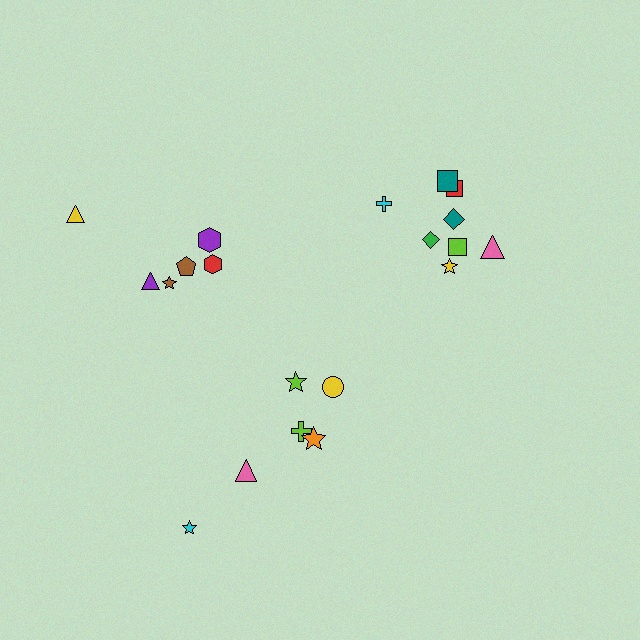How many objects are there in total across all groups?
There are 20 objects.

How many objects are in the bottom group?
There are 6 objects.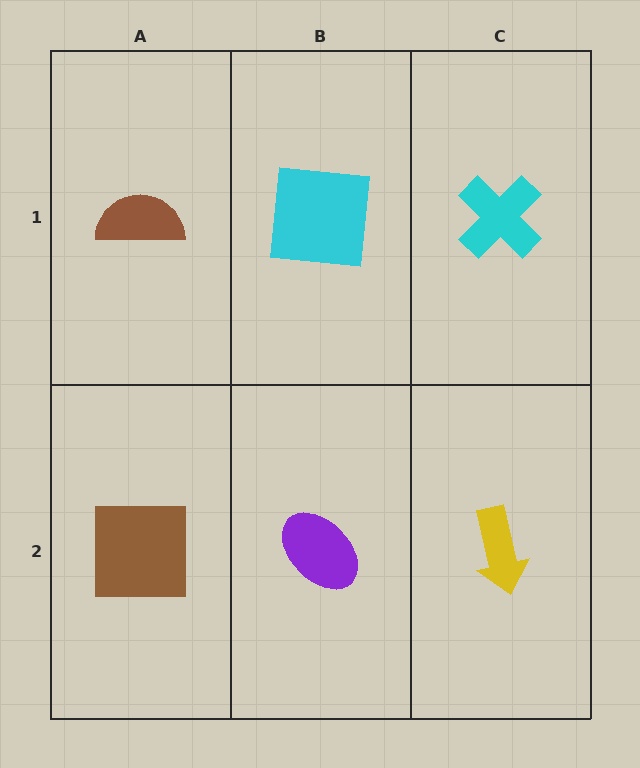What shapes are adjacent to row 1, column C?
A yellow arrow (row 2, column C), a cyan square (row 1, column B).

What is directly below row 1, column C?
A yellow arrow.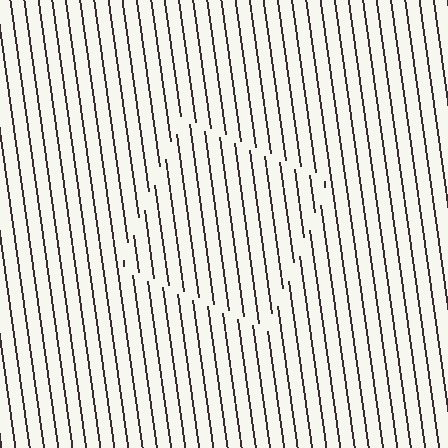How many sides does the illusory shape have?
4 sides — the line-ends trace a square.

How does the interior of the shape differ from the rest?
The interior of the shape contains the same grating, shifted by half a period — the contour is defined by the phase discontinuity where line-ends from the inner and outer gratings abut.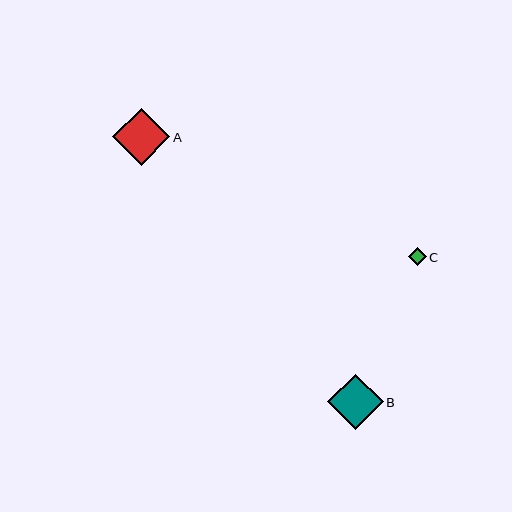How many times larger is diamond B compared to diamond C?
Diamond B is approximately 3.1 times the size of diamond C.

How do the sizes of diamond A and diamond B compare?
Diamond A and diamond B are approximately the same size.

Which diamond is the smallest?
Diamond C is the smallest with a size of approximately 18 pixels.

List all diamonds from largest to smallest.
From largest to smallest: A, B, C.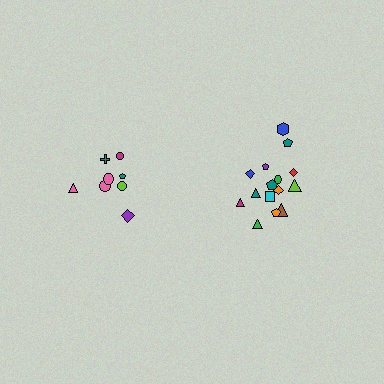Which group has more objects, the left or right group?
The right group.